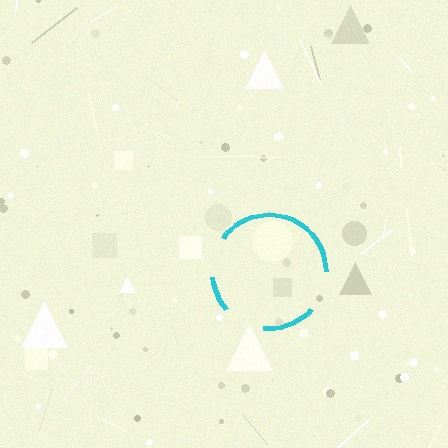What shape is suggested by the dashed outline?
The dashed outline suggests a circle.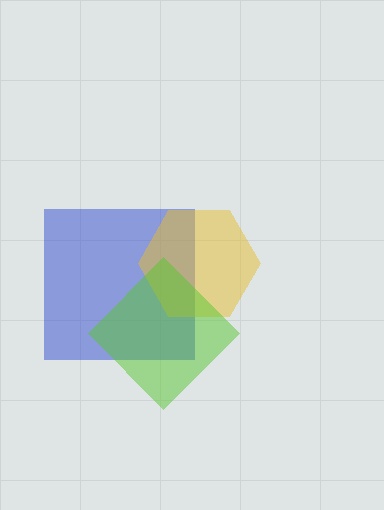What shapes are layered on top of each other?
The layered shapes are: a blue square, a yellow hexagon, a lime diamond.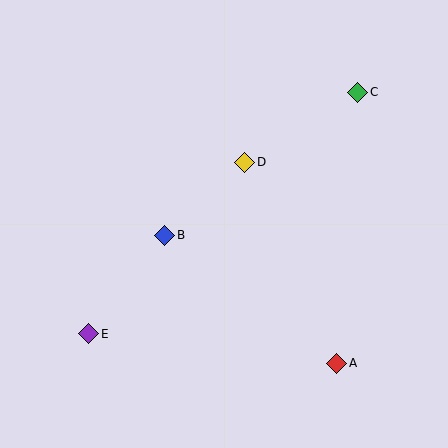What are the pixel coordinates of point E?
Point E is at (89, 334).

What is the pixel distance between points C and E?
The distance between C and E is 361 pixels.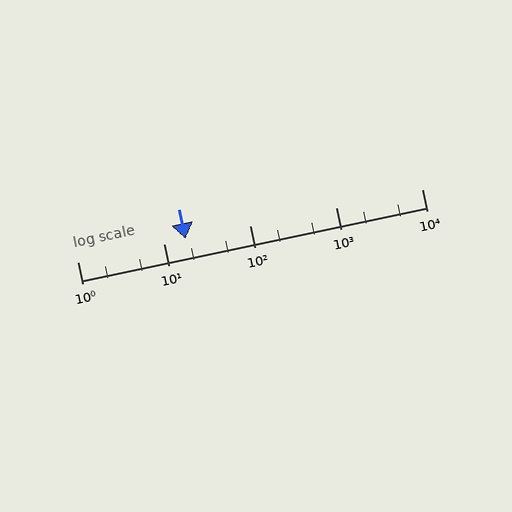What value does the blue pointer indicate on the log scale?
The pointer indicates approximately 18.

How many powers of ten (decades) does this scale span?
The scale spans 4 decades, from 1 to 10000.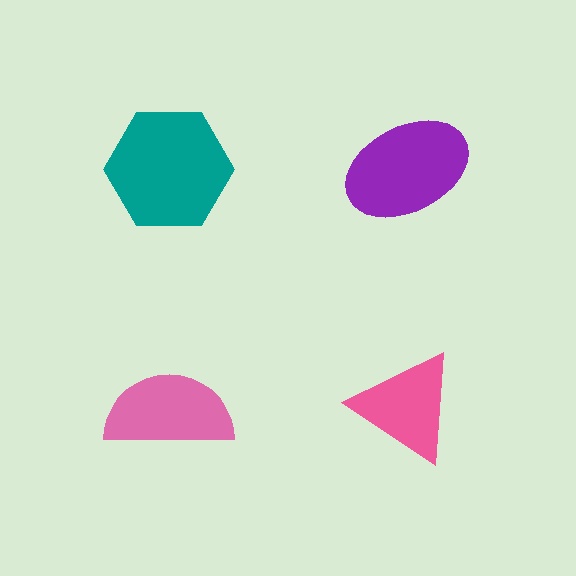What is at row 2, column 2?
A pink triangle.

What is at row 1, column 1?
A teal hexagon.